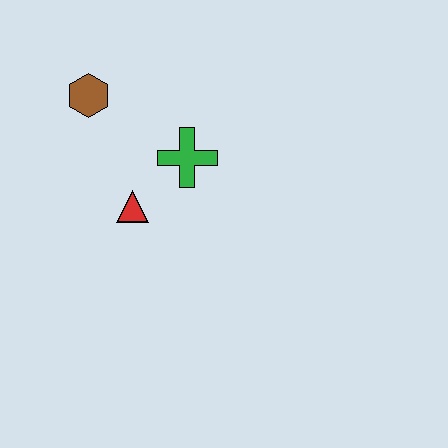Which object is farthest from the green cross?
The brown hexagon is farthest from the green cross.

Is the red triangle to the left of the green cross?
Yes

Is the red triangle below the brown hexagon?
Yes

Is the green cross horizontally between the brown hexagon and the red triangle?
No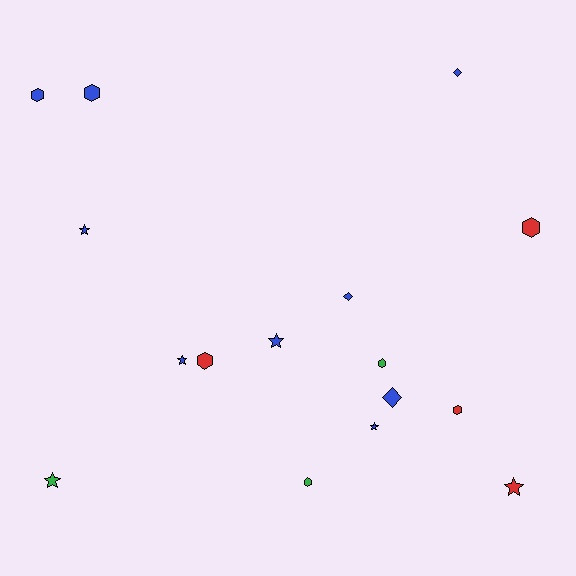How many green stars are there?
There is 1 green star.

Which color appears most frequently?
Blue, with 9 objects.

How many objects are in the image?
There are 16 objects.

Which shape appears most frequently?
Hexagon, with 7 objects.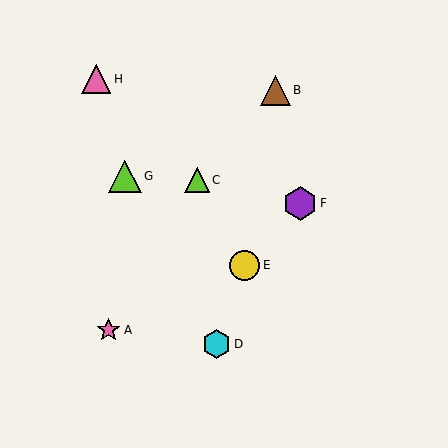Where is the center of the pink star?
The center of the pink star is at (109, 330).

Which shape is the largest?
The purple hexagon (labeled F) is the largest.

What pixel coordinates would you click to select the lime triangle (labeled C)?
Click at (197, 180) to select the lime triangle C.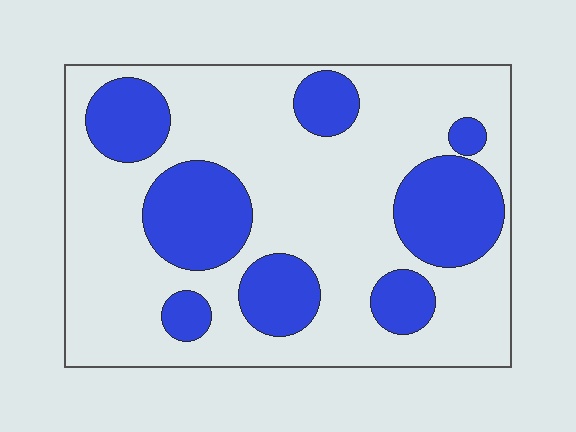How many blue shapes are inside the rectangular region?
8.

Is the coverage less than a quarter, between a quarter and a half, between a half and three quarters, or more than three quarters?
Between a quarter and a half.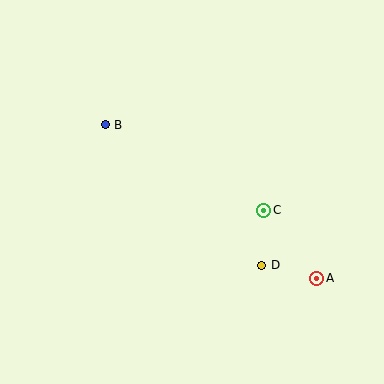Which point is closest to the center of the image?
Point C at (264, 210) is closest to the center.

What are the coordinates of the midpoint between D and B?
The midpoint between D and B is at (184, 195).